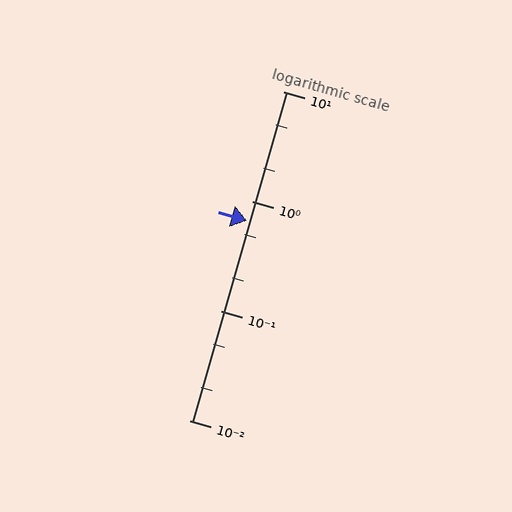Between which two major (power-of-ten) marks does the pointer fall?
The pointer is between 0.1 and 1.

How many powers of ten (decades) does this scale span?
The scale spans 3 decades, from 0.01 to 10.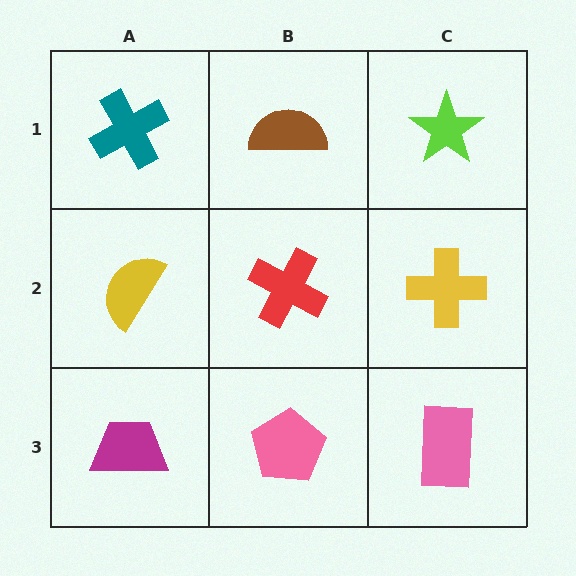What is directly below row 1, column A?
A yellow semicircle.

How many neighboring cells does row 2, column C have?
3.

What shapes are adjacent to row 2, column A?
A teal cross (row 1, column A), a magenta trapezoid (row 3, column A), a red cross (row 2, column B).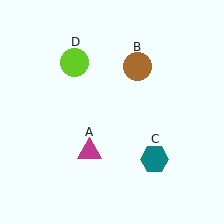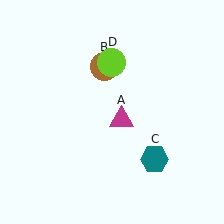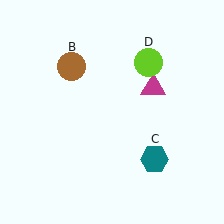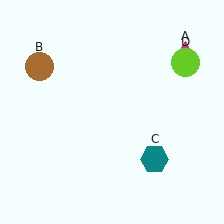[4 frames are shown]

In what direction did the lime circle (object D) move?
The lime circle (object D) moved right.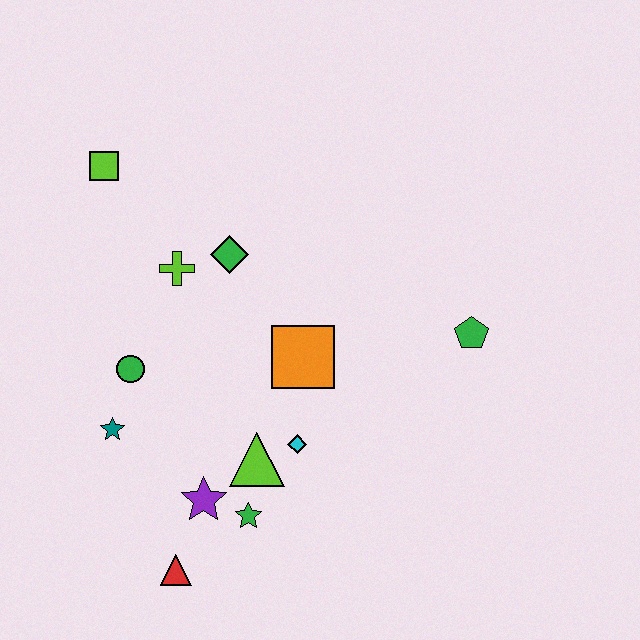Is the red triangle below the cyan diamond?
Yes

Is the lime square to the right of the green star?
No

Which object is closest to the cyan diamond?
The lime triangle is closest to the cyan diamond.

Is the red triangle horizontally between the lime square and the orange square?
Yes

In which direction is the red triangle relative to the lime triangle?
The red triangle is below the lime triangle.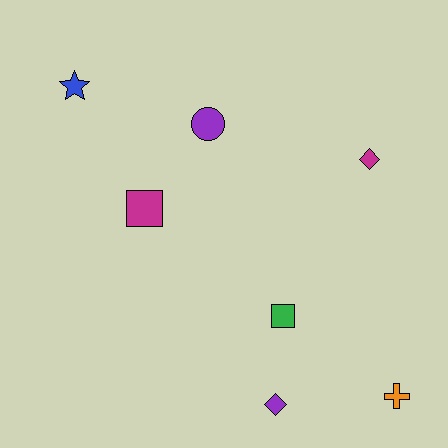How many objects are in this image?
There are 7 objects.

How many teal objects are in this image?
There are no teal objects.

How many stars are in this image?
There is 1 star.